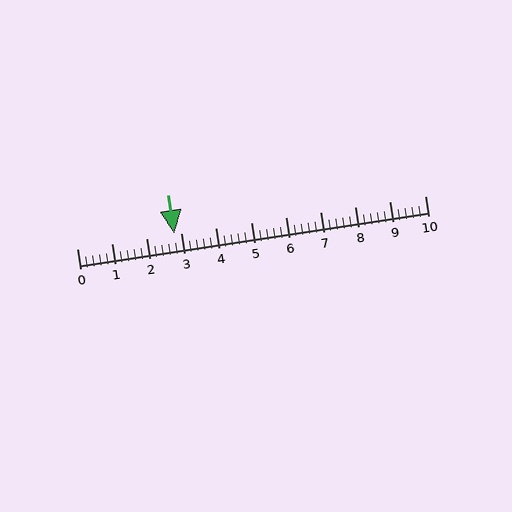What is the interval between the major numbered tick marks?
The major tick marks are spaced 1 units apart.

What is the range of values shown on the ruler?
The ruler shows values from 0 to 10.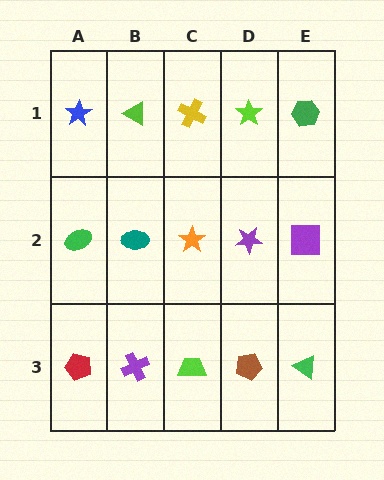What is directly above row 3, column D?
A purple star.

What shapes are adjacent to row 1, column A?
A green ellipse (row 2, column A), a lime triangle (row 1, column B).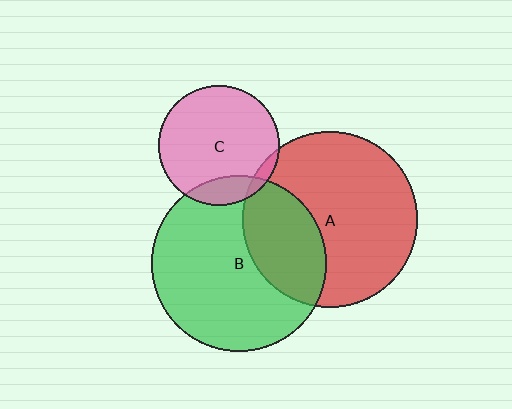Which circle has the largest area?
Circle B (green).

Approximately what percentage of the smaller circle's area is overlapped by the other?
Approximately 5%.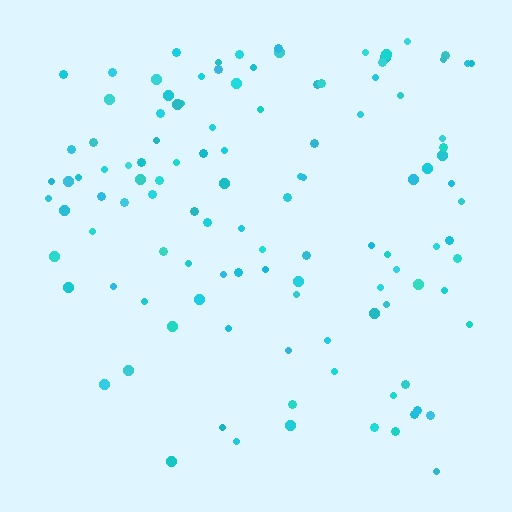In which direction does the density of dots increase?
From bottom to top, with the top side densest.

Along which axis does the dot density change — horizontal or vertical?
Vertical.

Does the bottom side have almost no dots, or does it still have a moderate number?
Still a moderate number, just noticeably fewer than the top.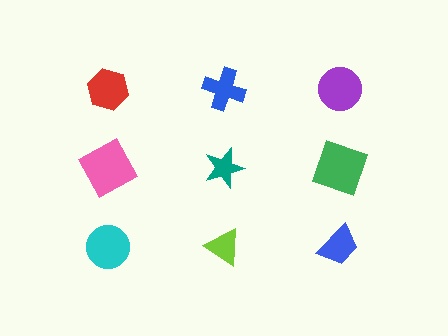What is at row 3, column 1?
A cyan circle.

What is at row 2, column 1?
A pink square.